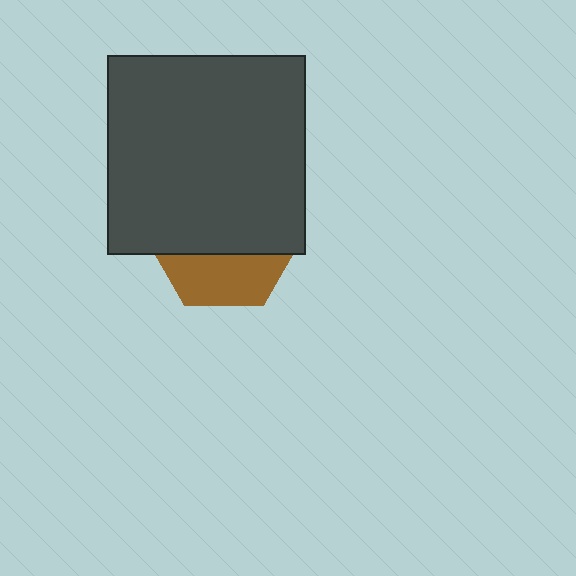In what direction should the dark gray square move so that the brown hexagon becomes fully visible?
The dark gray square should move up. That is the shortest direction to clear the overlap and leave the brown hexagon fully visible.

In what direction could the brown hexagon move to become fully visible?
The brown hexagon could move down. That would shift it out from behind the dark gray square entirely.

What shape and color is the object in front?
The object in front is a dark gray square.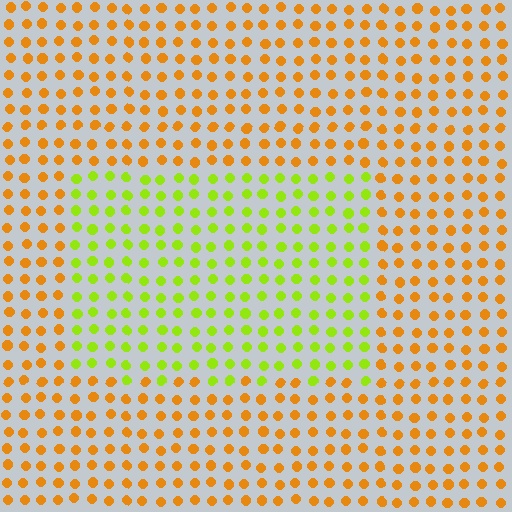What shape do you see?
I see a rectangle.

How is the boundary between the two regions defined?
The boundary is defined purely by a slight shift in hue (about 50 degrees). Spacing, size, and orientation are identical on both sides.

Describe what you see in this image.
The image is filled with small orange elements in a uniform arrangement. A rectangle-shaped region is visible where the elements are tinted to a slightly different hue, forming a subtle color boundary.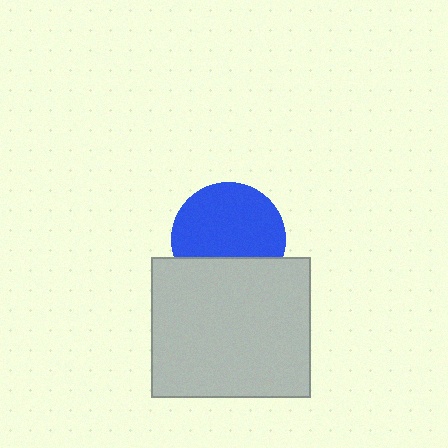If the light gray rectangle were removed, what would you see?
You would see the complete blue circle.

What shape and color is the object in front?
The object in front is a light gray rectangle.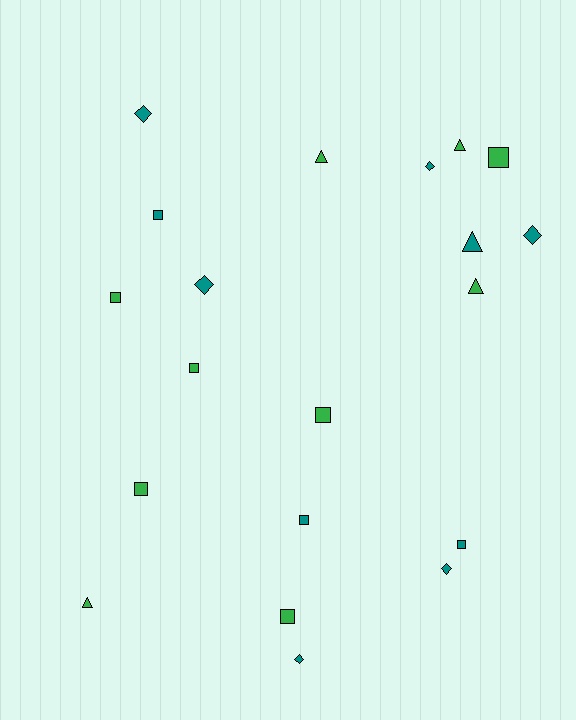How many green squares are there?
There are 6 green squares.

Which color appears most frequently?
Teal, with 10 objects.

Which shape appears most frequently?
Square, with 9 objects.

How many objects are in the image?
There are 20 objects.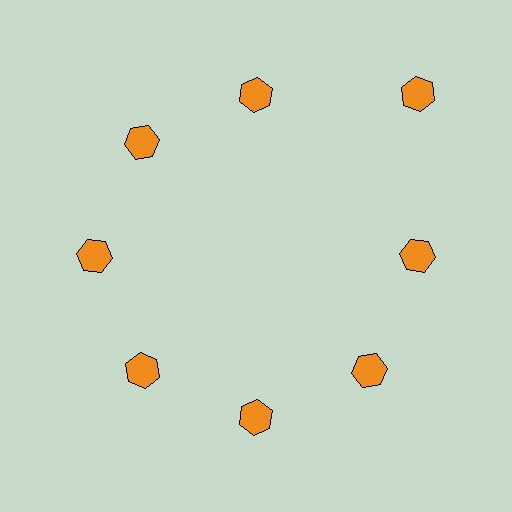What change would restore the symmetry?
The symmetry would be restored by moving it inward, back onto the ring so that all 8 hexagons sit at equal angles and equal distance from the center.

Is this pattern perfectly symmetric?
No. The 8 orange hexagons are arranged in a ring, but one element near the 2 o'clock position is pushed outward from the center, breaking the 8-fold rotational symmetry.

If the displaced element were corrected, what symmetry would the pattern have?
It would have 8-fold rotational symmetry — the pattern would map onto itself every 45 degrees.